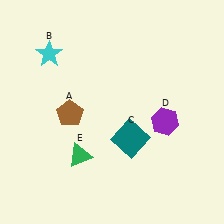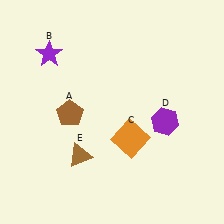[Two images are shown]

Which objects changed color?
B changed from cyan to purple. C changed from teal to orange. E changed from green to brown.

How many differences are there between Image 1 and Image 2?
There are 3 differences between the two images.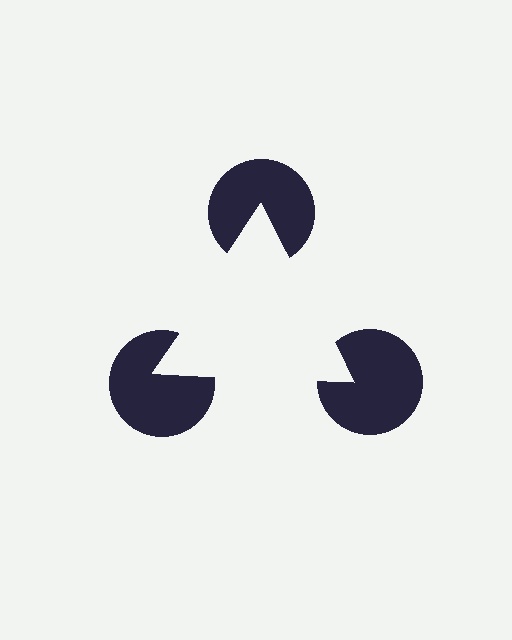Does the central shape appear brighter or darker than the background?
It typically appears slightly brighter than the background, even though no actual brightness change is drawn.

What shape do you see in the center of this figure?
An illusory triangle — its edges are inferred from the aligned wedge cuts in the pac-man discs, not physically drawn.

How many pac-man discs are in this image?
There are 3 — one at each vertex of the illusory triangle.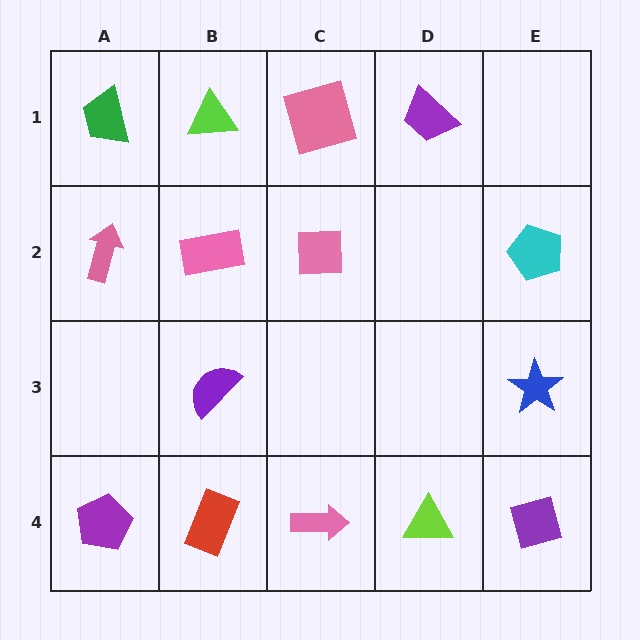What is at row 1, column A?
A green trapezoid.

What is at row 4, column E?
A purple diamond.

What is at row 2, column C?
A pink square.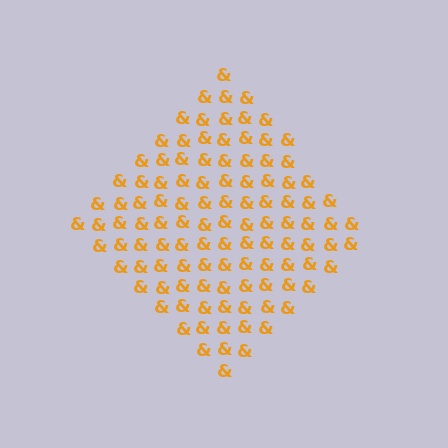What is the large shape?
The large shape is a diamond.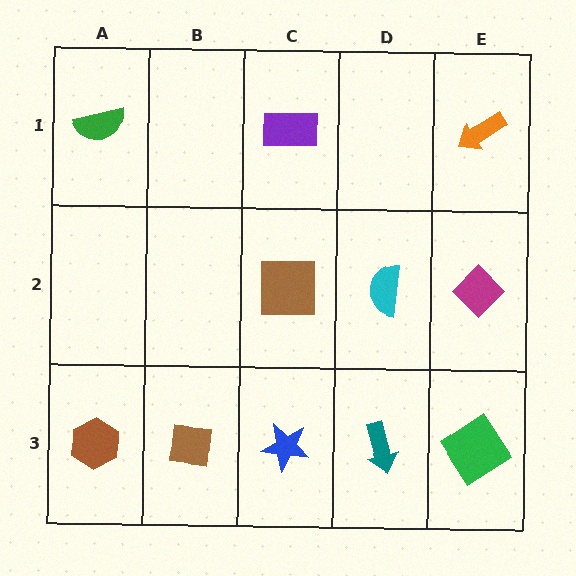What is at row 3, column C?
A blue star.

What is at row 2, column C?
A brown square.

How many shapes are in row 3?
5 shapes.